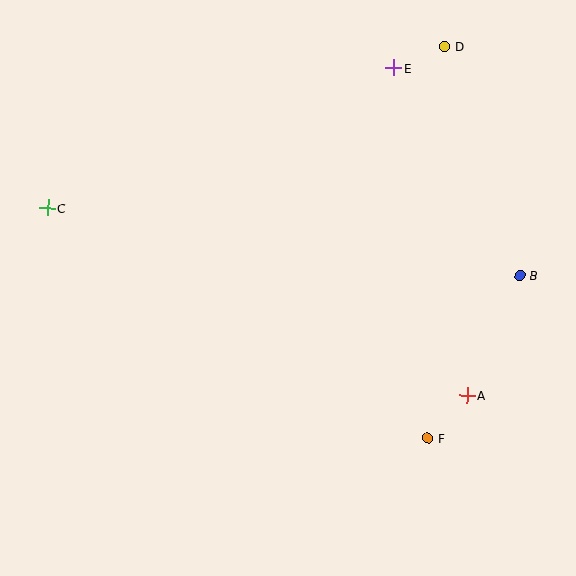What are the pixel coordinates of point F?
Point F is at (428, 438).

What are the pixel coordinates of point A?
Point A is at (467, 395).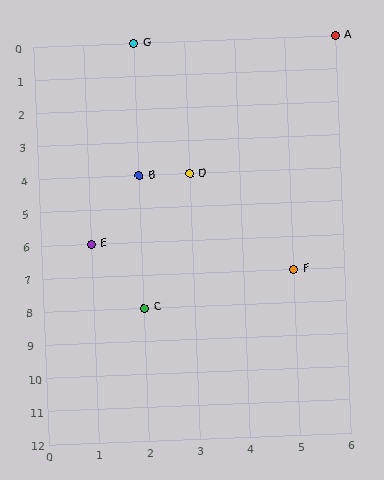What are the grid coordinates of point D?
Point D is at grid coordinates (3, 4).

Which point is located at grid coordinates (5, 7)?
Point F is at (5, 7).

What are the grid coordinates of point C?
Point C is at grid coordinates (2, 8).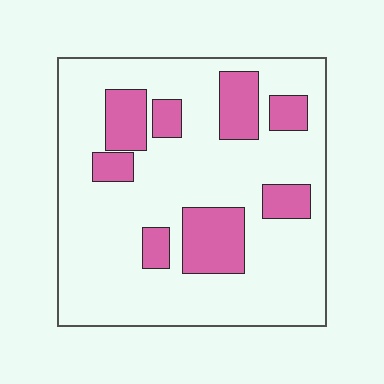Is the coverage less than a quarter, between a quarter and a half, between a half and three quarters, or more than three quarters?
Less than a quarter.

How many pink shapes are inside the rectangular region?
8.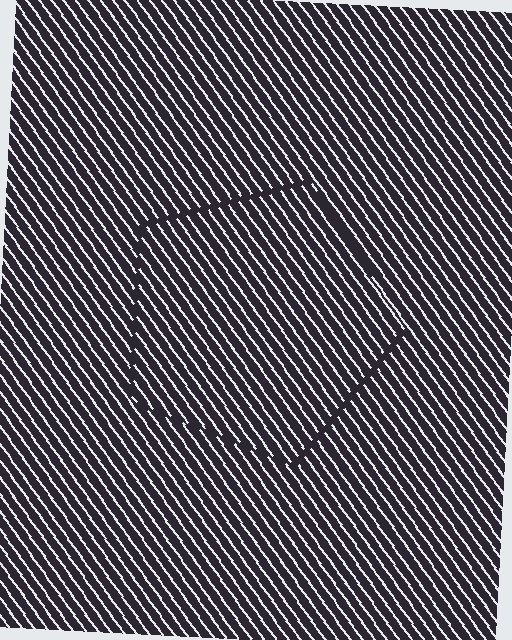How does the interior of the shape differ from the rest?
The interior of the shape contains the same grating, shifted by half a period — the contour is defined by the phase discontinuity where line-ends from the inner and outer gratings abut.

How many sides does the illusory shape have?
5 sides — the line-ends trace a pentagon.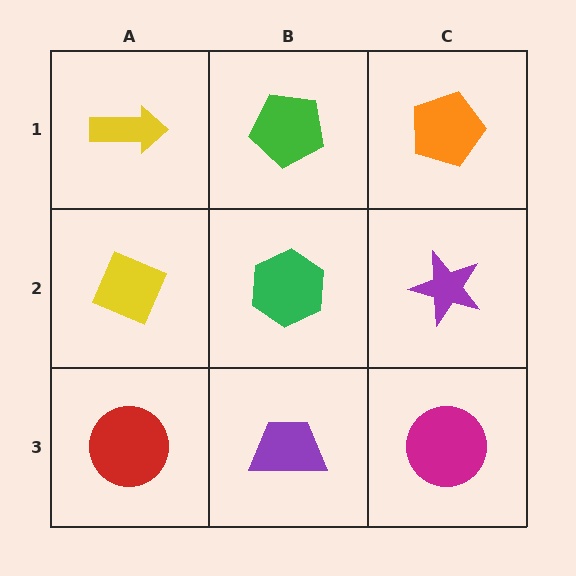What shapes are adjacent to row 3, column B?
A green hexagon (row 2, column B), a red circle (row 3, column A), a magenta circle (row 3, column C).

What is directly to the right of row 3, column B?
A magenta circle.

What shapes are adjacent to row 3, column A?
A yellow diamond (row 2, column A), a purple trapezoid (row 3, column B).